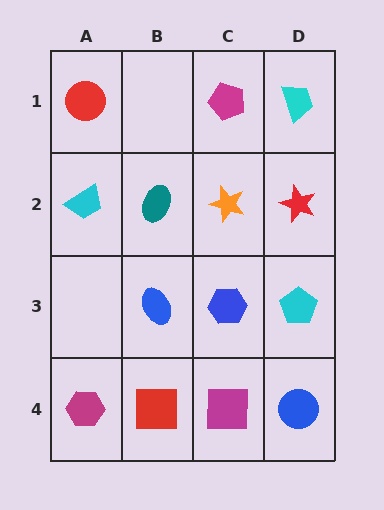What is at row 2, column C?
An orange star.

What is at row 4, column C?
A magenta square.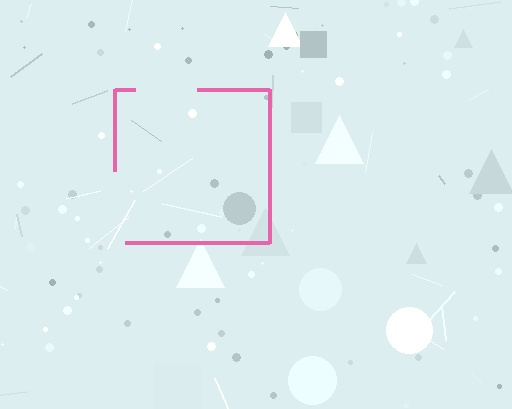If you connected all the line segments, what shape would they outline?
They would outline a square.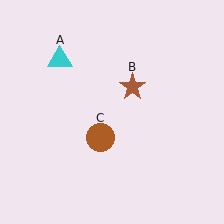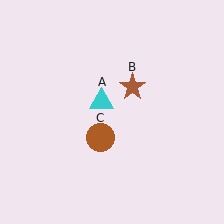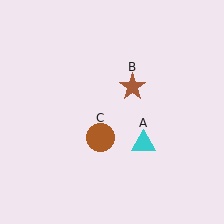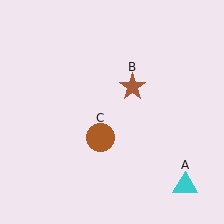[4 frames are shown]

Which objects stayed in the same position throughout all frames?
Brown star (object B) and brown circle (object C) remained stationary.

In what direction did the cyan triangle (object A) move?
The cyan triangle (object A) moved down and to the right.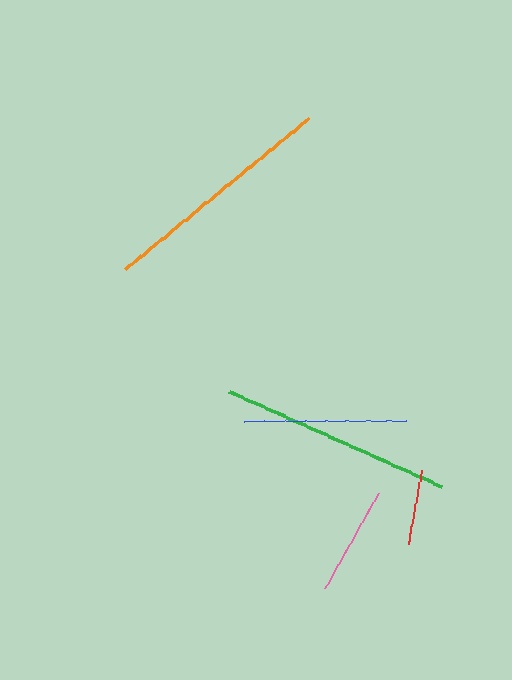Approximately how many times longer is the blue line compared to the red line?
The blue line is approximately 2.2 times the length of the red line.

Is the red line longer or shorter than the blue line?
The blue line is longer than the red line.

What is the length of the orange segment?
The orange segment is approximately 237 pixels long.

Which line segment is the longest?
The orange line is the longest at approximately 237 pixels.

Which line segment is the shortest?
The red line is the shortest at approximately 75 pixels.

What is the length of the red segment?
The red segment is approximately 75 pixels long.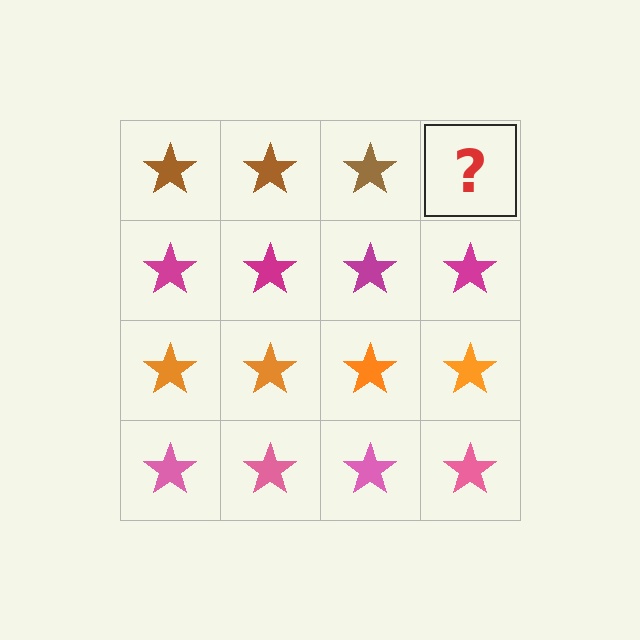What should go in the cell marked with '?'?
The missing cell should contain a brown star.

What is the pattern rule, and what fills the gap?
The rule is that each row has a consistent color. The gap should be filled with a brown star.